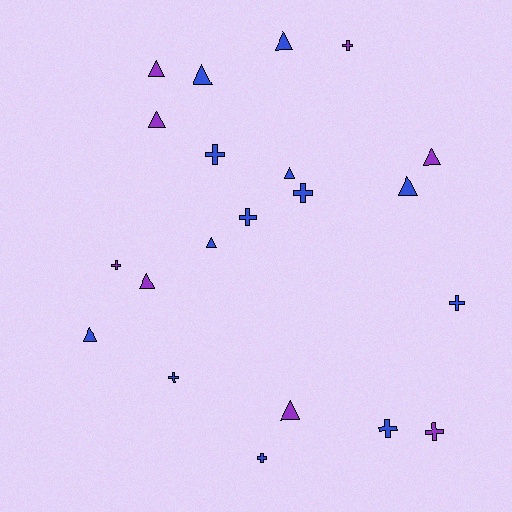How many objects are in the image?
There are 21 objects.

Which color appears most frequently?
Blue, with 13 objects.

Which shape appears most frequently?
Triangle, with 11 objects.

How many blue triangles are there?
There are 6 blue triangles.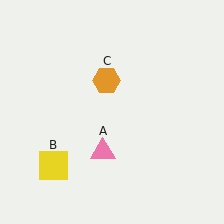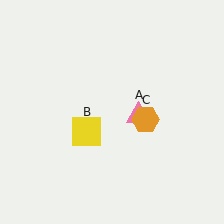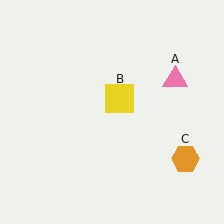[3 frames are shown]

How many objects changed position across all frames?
3 objects changed position: pink triangle (object A), yellow square (object B), orange hexagon (object C).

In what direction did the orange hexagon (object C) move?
The orange hexagon (object C) moved down and to the right.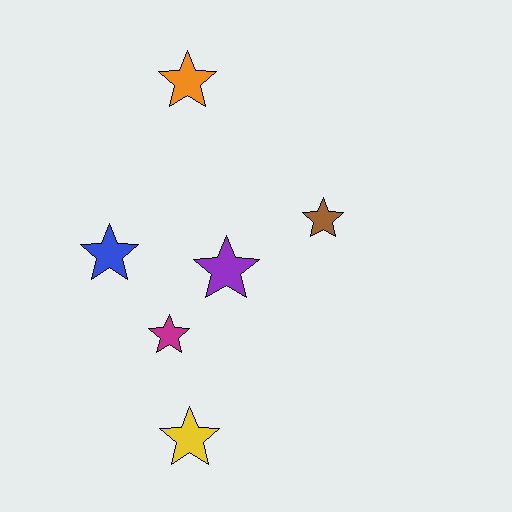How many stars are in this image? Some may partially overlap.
There are 6 stars.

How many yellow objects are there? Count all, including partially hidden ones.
There is 1 yellow object.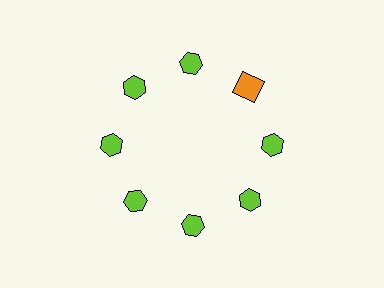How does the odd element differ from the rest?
It differs in both color (orange instead of lime) and shape (square instead of hexagon).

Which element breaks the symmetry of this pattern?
The orange square at roughly the 2 o'clock position breaks the symmetry. All other shapes are lime hexagons.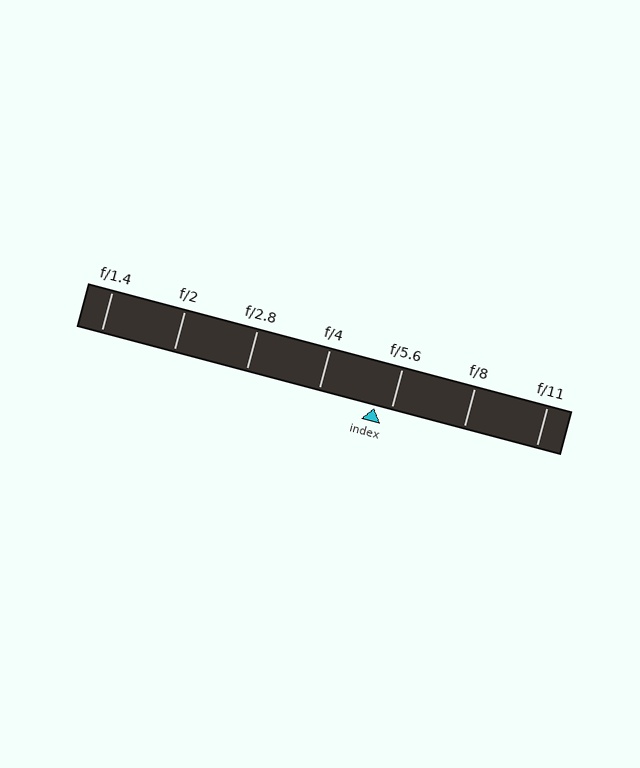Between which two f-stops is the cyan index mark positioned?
The index mark is between f/4 and f/5.6.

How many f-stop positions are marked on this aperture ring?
There are 7 f-stop positions marked.